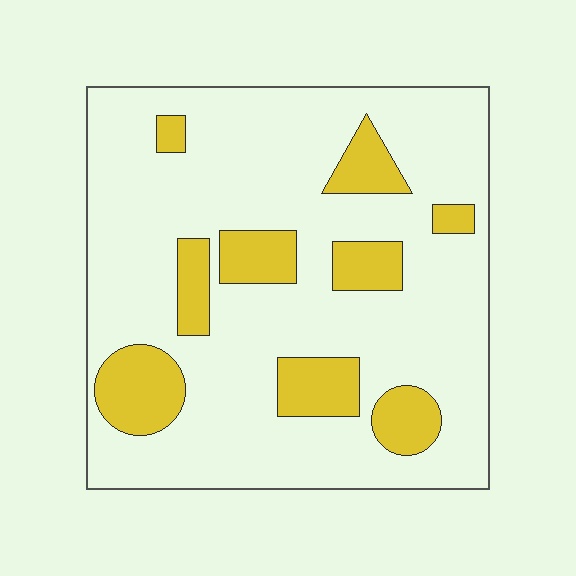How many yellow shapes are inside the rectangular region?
9.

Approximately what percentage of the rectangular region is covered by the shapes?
Approximately 20%.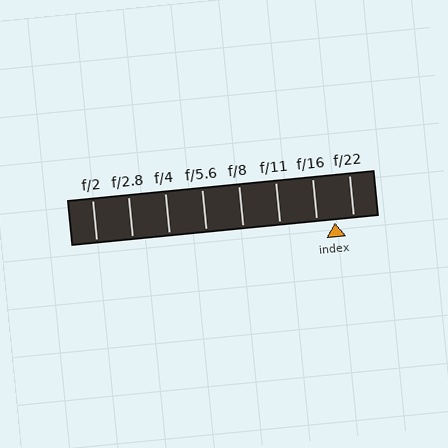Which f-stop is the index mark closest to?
The index mark is closest to f/16.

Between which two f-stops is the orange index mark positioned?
The index mark is between f/16 and f/22.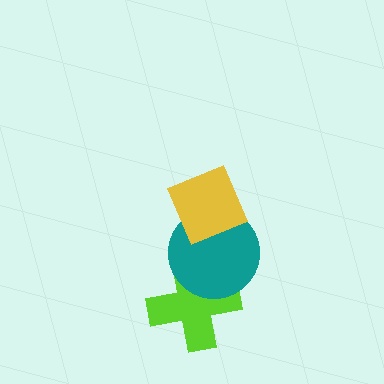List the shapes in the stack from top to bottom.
From top to bottom: the yellow diamond, the teal circle, the lime cross.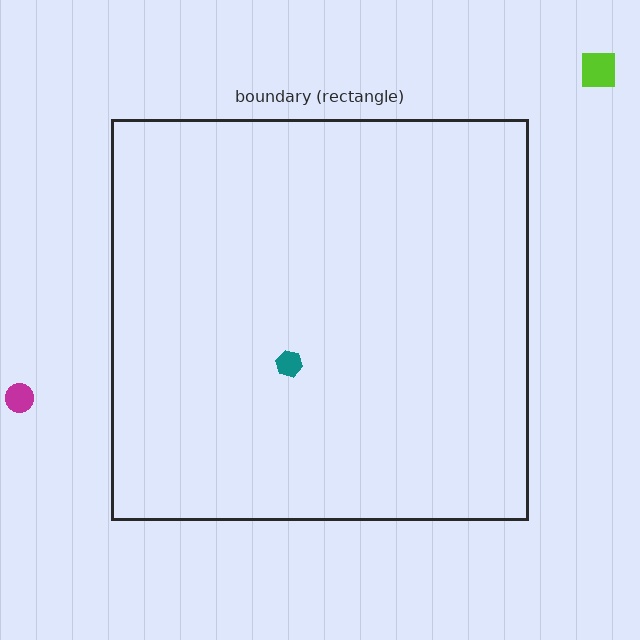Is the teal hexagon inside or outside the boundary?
Inside.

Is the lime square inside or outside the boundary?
Outside.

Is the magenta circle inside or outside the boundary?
Outside.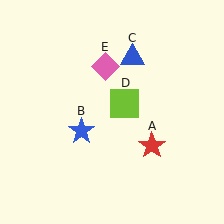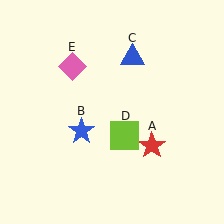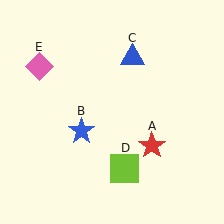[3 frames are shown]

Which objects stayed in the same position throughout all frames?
Red star (object A) and blue star (object B) and blue triangle (object C) remained stationary.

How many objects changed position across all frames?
2 objects changed position: lime square (object D), pink diamond (object E).